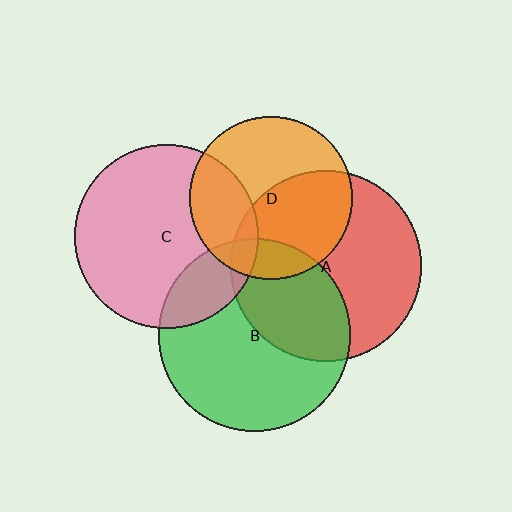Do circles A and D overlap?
Yes.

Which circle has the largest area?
Circle B (green).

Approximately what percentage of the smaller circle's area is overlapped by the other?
Approximately 45%.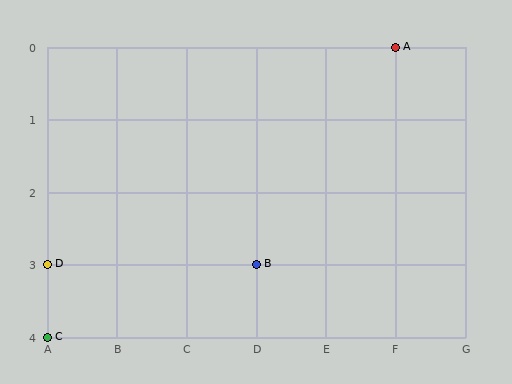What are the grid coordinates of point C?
Point C is at grid coordinates (A, 4).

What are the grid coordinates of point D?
Point D is at grid coordinates (A, 3).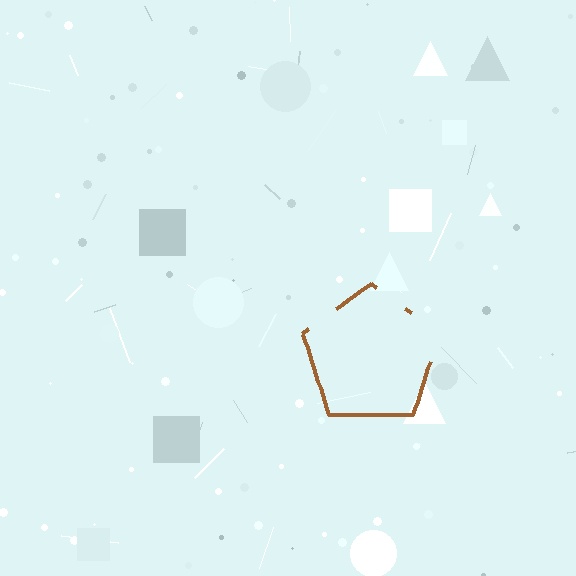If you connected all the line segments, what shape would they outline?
They would outline a pentagon.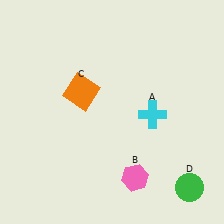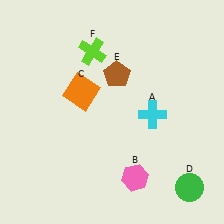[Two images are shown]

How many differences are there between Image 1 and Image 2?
There are 2 differences between the two images.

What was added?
A brown pentagon (E), a lime cross (F) were added in Image 2.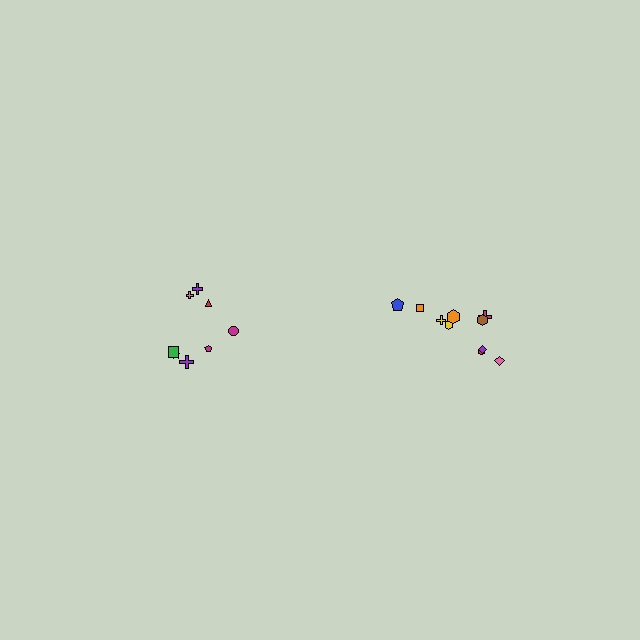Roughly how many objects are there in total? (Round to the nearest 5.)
Roughly 20 objects in total.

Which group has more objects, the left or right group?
The right group.